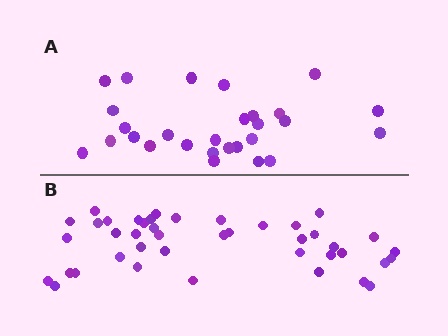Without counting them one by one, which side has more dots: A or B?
Region B (the bottom region) has more dots.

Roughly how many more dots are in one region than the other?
Region B has approximately 15 more dots than region A.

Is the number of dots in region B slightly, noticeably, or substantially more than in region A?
Region B has substantially more. The ratio is roughly 1.5 to 1.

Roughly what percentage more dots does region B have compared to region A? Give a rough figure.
About 50% more.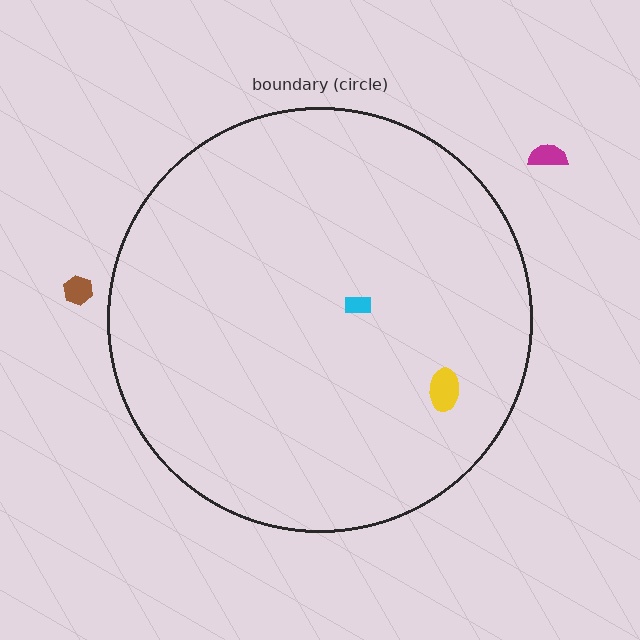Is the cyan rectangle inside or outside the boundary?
Inside.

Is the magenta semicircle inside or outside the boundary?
Outside.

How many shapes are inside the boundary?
2 inside, 2 outside.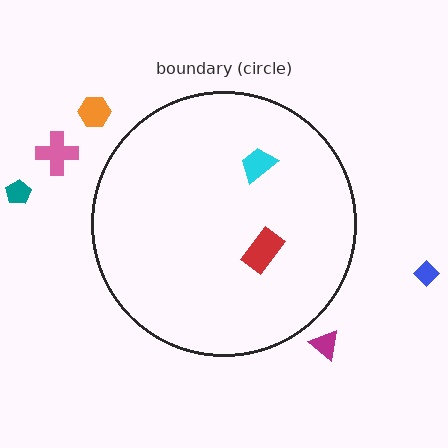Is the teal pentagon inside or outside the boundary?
Outside.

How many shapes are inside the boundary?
2 inside, 5 outside.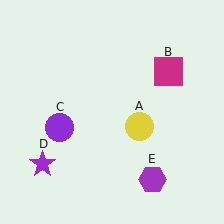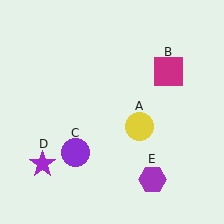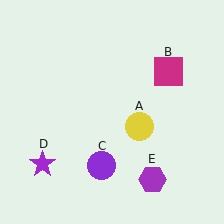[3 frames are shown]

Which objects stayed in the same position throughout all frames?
Yellow circle (object A) and magenta square (object B) and purple star (object D) and purple hexagon (object E) remained stationary.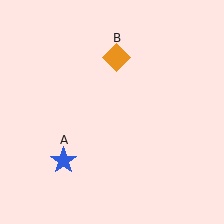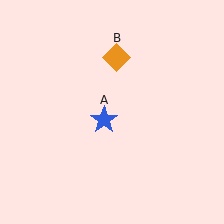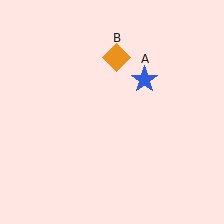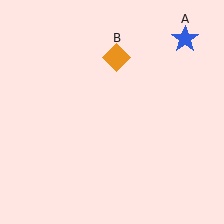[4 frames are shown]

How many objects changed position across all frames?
1 object changed position: blue star (object A).